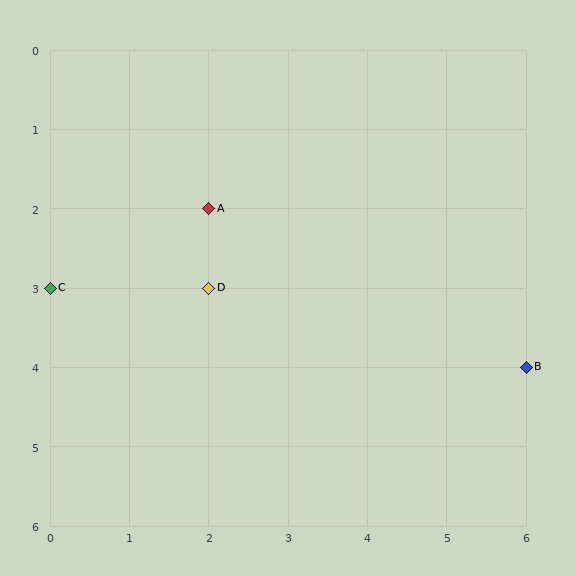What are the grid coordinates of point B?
Point B is at grid coordinates (6, 4).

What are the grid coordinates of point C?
Point C is at grid coordinates (0, 3).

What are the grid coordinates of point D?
Point D is at grid coordinates (2, 3).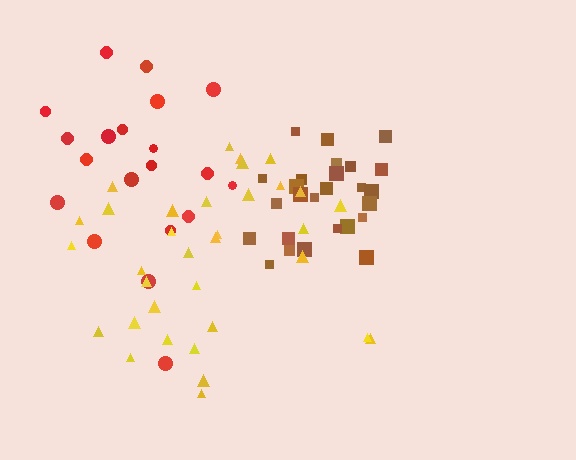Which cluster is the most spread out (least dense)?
Red.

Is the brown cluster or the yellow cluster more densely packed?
Brown.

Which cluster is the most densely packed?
Brown.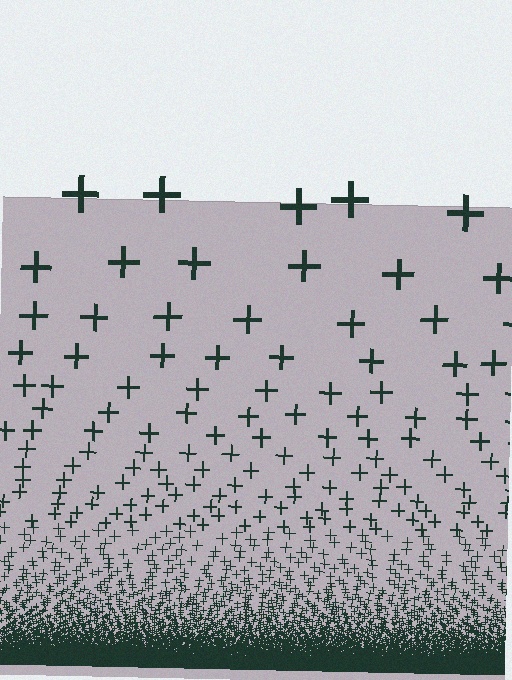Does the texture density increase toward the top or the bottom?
Density increases toward the bottom.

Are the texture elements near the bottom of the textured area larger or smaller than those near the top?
Smaller. The gradient is inverted — elements near the bottom are smaller and denser.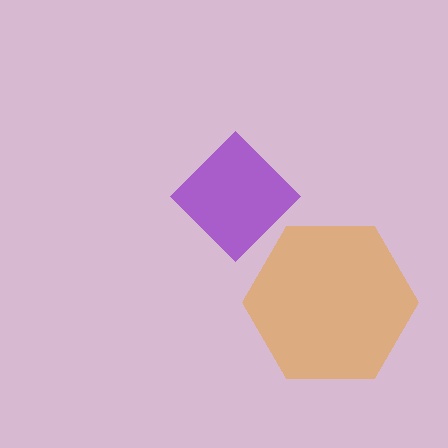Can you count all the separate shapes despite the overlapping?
Yes, there are 2 separate shapes.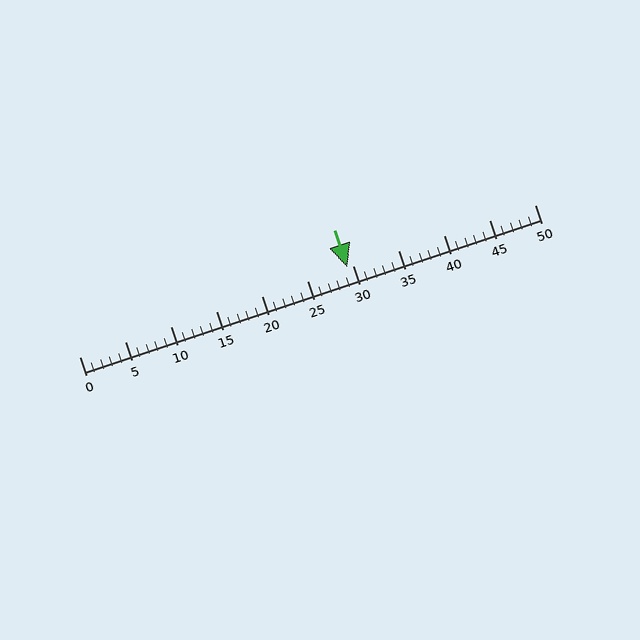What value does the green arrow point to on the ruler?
The green arrow points to approximately 29.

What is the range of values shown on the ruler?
The ruler shows values from 0 to 50.